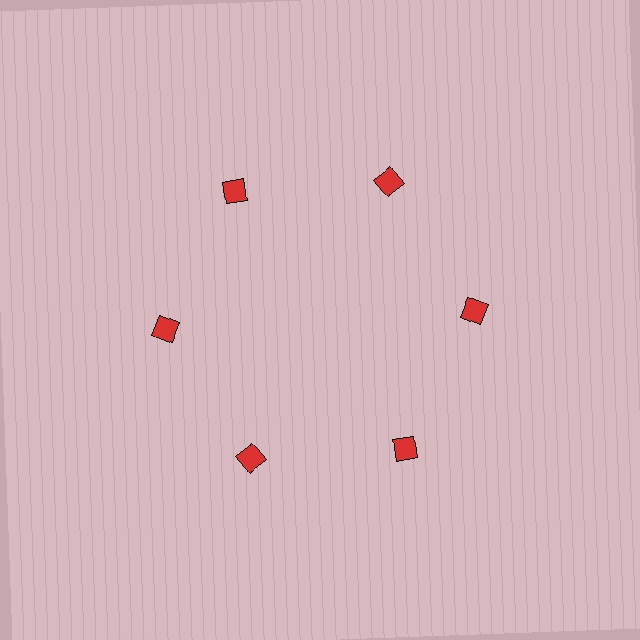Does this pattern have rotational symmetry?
Yes, this pattern has 6-fold rotational symmetry. It looks the same after rotating 60 degrees around the center.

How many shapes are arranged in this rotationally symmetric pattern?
There are 6 shapes, arranged in 6 groups of 1.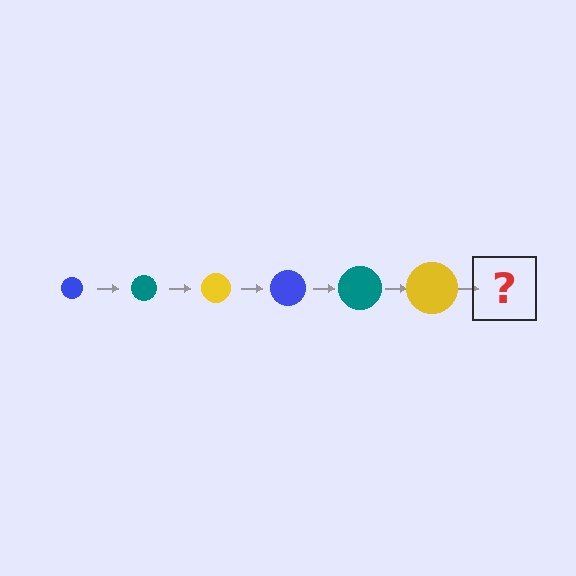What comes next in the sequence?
The next element should be a blue circle, larger than the previous one.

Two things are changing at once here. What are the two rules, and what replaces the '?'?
The two rules are that the circle grows larger each step and the color cycles through blue, teal, and yellow. The '?' should be a blue circle, larger than the previous one.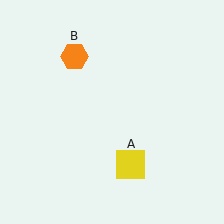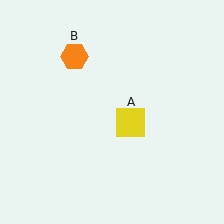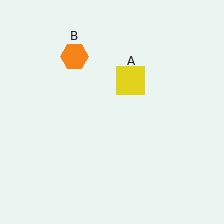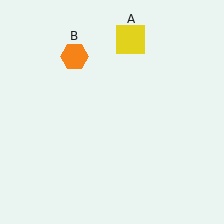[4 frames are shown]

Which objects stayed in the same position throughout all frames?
Orange hexagon (object B) remained stationary.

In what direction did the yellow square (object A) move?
The yellow square (object A) moved up.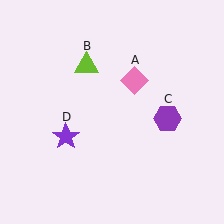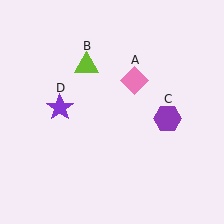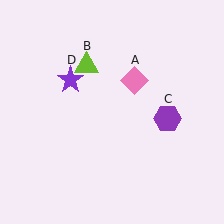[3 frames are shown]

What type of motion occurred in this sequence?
The purple star (object D) rotated clockwise around the center of the scene.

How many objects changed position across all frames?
1 object changed position: purple star (object D).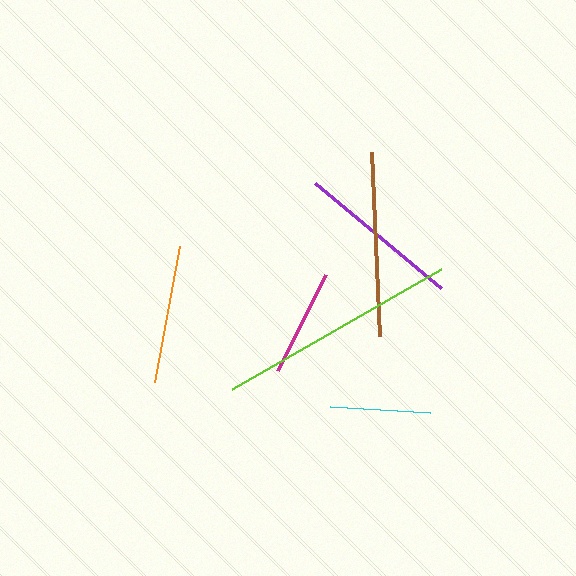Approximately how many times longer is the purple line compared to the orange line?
The purple line is approximately 1.2 times the length of the orange line.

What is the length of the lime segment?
The lime segment is approximately 241 pixels long.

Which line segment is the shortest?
The cyan line is the shortest at approximately 101 pixels.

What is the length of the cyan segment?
The cyan segment is approximately 101 pixels long.